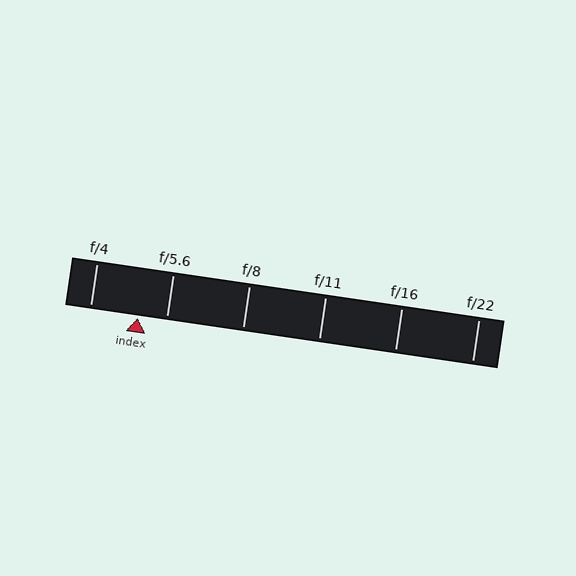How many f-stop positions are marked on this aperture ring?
There are 6 f-stop positions marked.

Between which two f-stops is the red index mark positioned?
The index mark is between f/4 and f/5.6.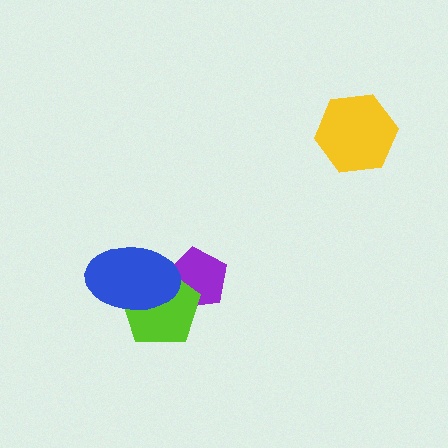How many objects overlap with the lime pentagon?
2 objects overlap with the lime pentagon.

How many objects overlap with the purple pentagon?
2 objects overlap with the purple pentagon.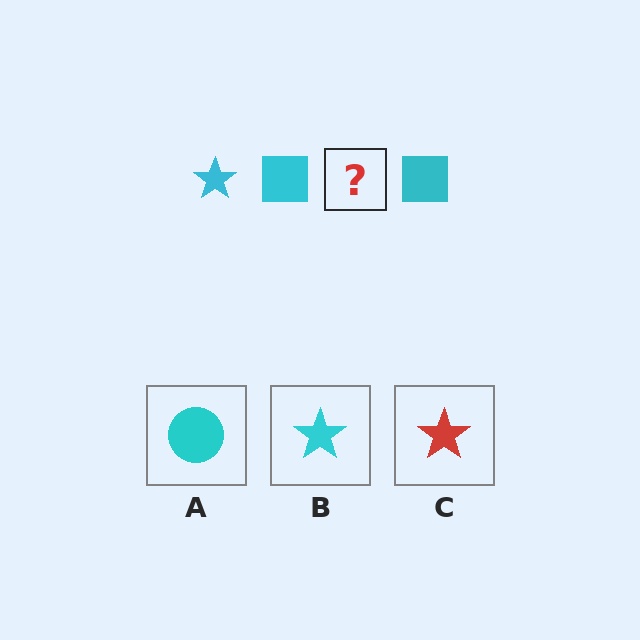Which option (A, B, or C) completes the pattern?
B.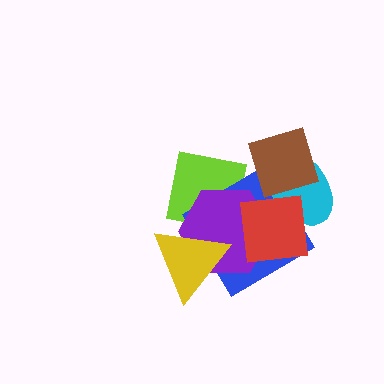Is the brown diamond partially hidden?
No, no other shape covers it.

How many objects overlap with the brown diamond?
2 objects overlap with the brown diamond.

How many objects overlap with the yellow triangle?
3 objects overlap with the yellow triangle.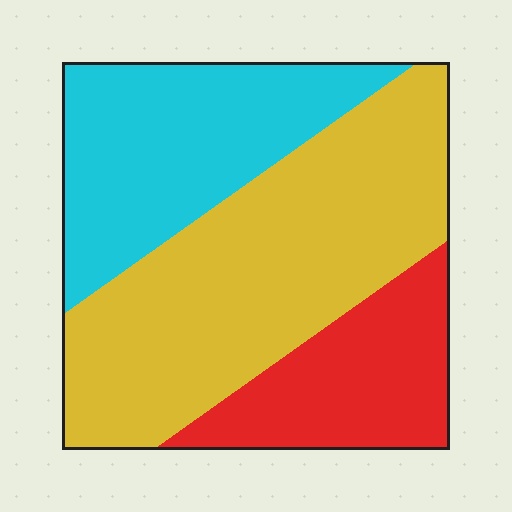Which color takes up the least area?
Red, at roughly 20%.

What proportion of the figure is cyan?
Cyan takes up about one third (1/3) of the figure.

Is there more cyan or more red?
Cyan.